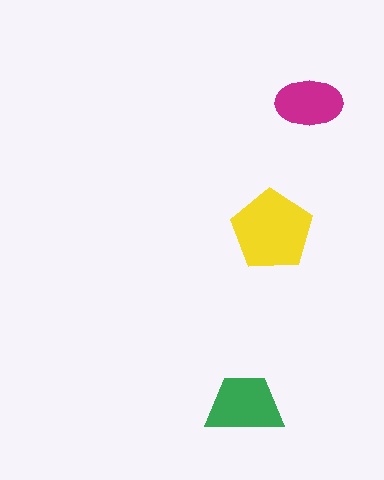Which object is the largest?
The yellow pentagon.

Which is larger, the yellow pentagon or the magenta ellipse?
The yellow pentagon.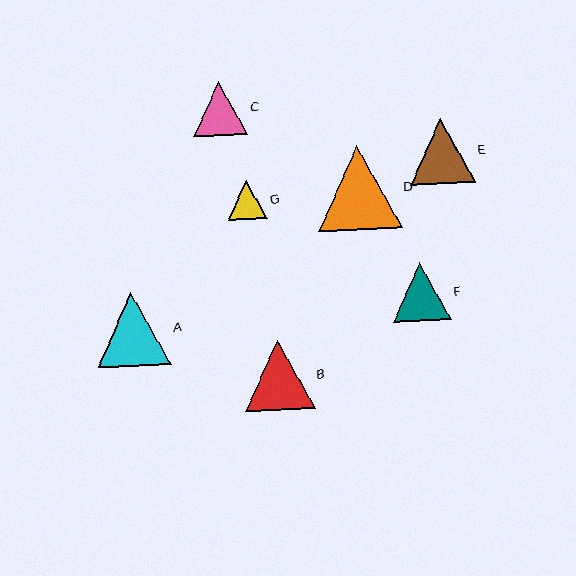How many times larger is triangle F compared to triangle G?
Triangle F is approximately 1.5 times the size of triangle G.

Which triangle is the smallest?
Triangle G is the smallest with a size of approximately 39 pixels.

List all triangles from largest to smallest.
From largest to smallest: D, A, B, E, F, C, G.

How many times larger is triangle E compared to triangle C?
Triangle E is approximately 1.2 times the size of triangle C.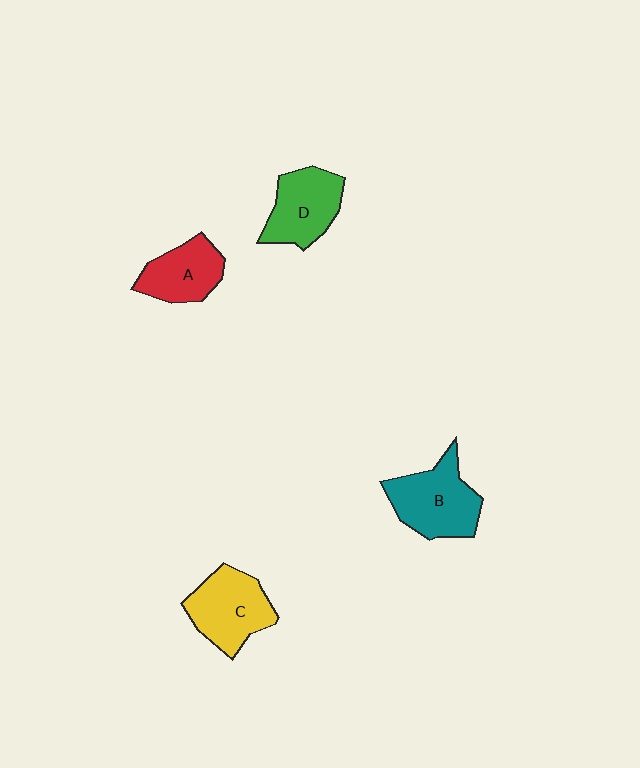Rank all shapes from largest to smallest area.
From largest to smallest: B (teal), C (yellow), D (green), A (red).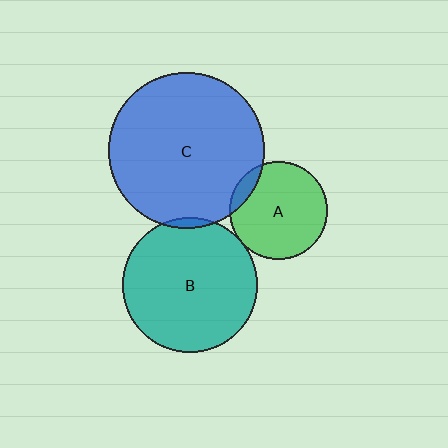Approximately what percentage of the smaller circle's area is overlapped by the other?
Approximately 5%.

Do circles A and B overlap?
Yes.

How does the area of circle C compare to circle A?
Approximately 2.5 times.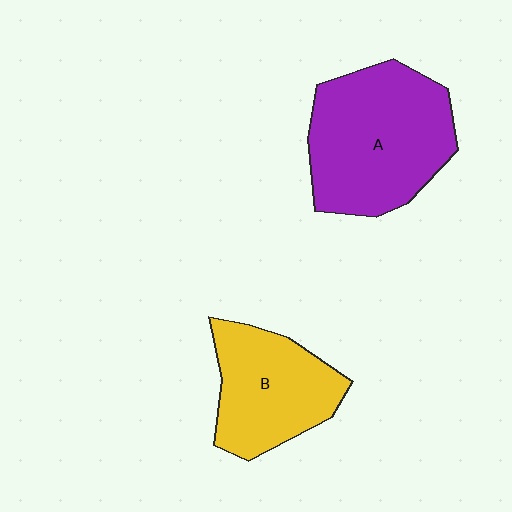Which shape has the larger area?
Shape A (purple).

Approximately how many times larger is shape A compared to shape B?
Approximately 1.4 times.